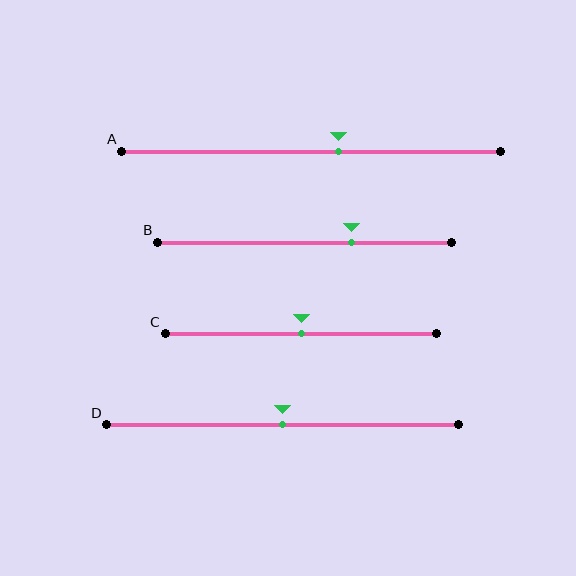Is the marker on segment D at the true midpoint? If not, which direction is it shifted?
Yes, the marker on segment D is at the true midpoint.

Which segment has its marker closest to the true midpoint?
Segment C has its marker closest to the true midpoint.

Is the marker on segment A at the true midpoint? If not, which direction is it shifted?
No, the marker on segment A is shifted to the right by about 7% of the segment length.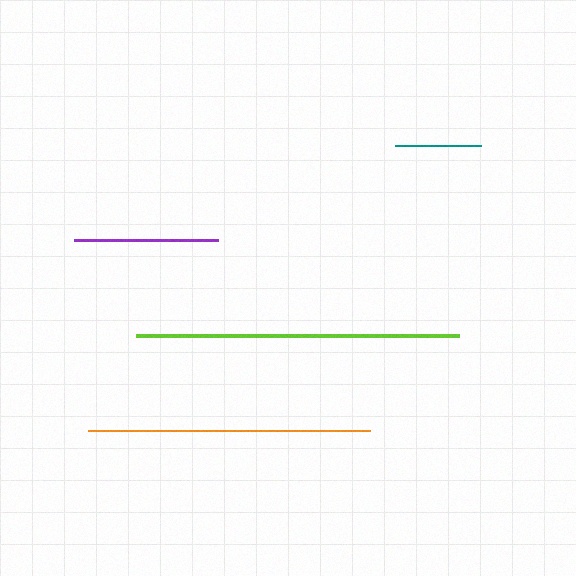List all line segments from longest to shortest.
From longest to shortest: lime, orange, purple, teal.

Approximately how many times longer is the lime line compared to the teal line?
The lime line is approximately 3.8 times the length of the teal line.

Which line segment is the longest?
The lime line is the longest at approximately 323 pixels.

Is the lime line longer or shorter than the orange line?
The lime line is longer than the orange line.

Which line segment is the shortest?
The teal line is the shortest at approximately 85 pixels.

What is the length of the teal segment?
The teal segment is approximately 85 pixels long.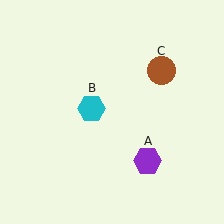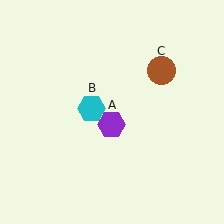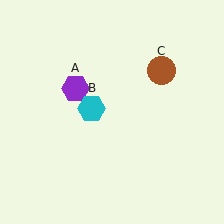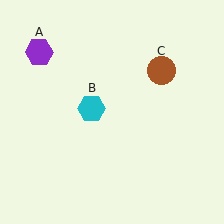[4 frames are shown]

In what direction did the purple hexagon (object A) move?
The purple hexagon (object A) moved up and to the left.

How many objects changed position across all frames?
1 object changed position: purple hexagon (object A).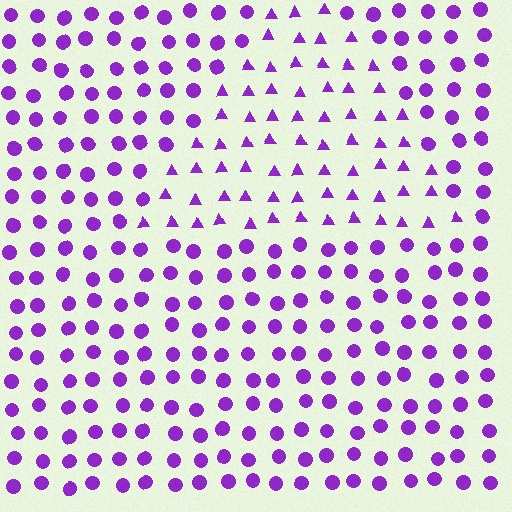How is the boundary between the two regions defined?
The boundary is defined by a change in element shape: triangles inside vs. circles outside. All elements share the same color and spacing.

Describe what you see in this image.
The image is filled with small purple elements arranged in a uniform grid. A triangle-shaped region contains triangles, while the surrounding area contains circles. The boundary is defined purely by the change in element shape.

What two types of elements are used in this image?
The image uses triangles inside the triangle region and circles outside it.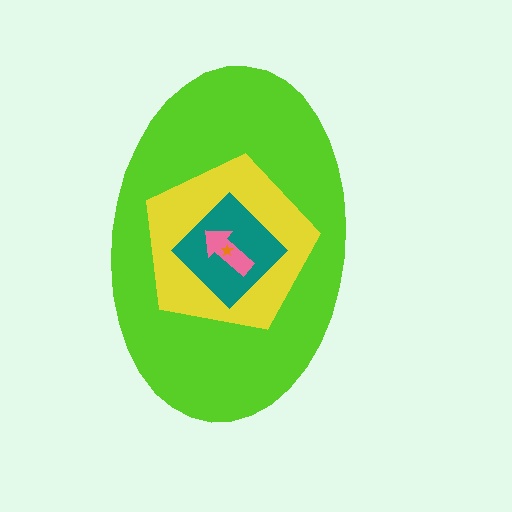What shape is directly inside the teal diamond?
The pink arrow.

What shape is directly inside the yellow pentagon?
The teal diamond.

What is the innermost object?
The orange star.